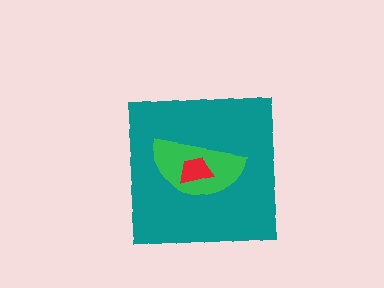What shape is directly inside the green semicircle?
The red trapezoid.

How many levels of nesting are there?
3.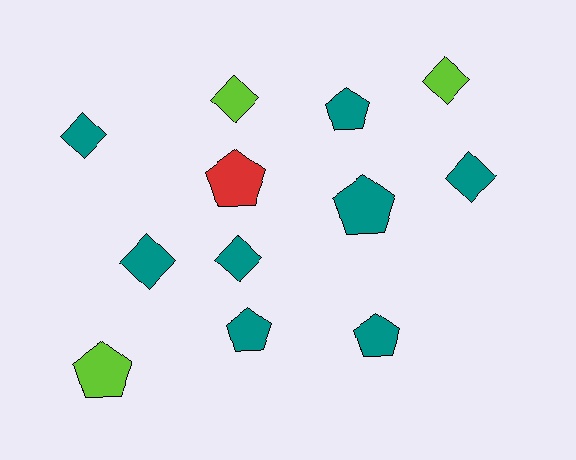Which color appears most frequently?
Teal, with 8 objects.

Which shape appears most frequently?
Diamond, with 6 objects.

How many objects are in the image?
There are 12 objects.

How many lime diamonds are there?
There are 2 lime diamonds.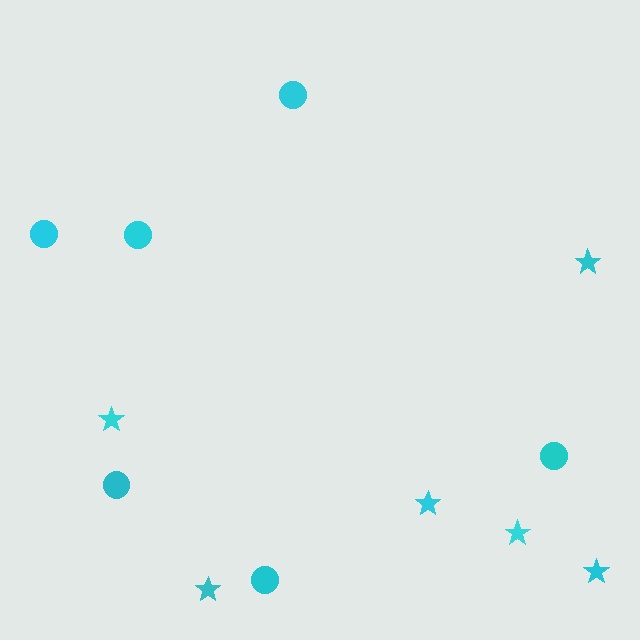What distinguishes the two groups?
There are 2 groups: one group of circles (6) and one group of stars (6).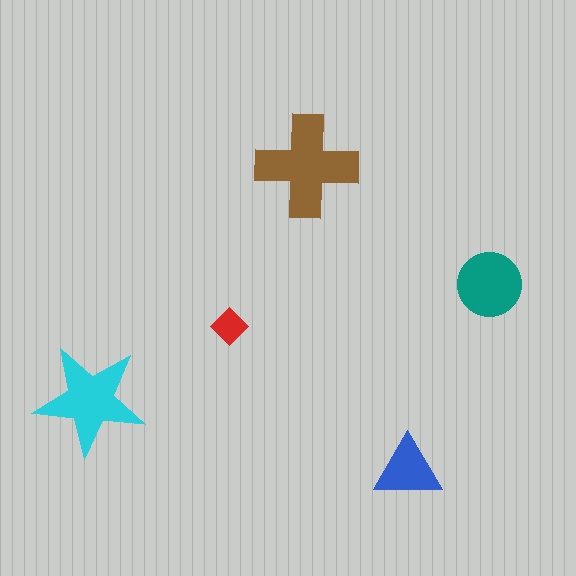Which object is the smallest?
The red diamond.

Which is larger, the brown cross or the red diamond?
The brown cross.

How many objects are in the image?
There are 5 objects in the image.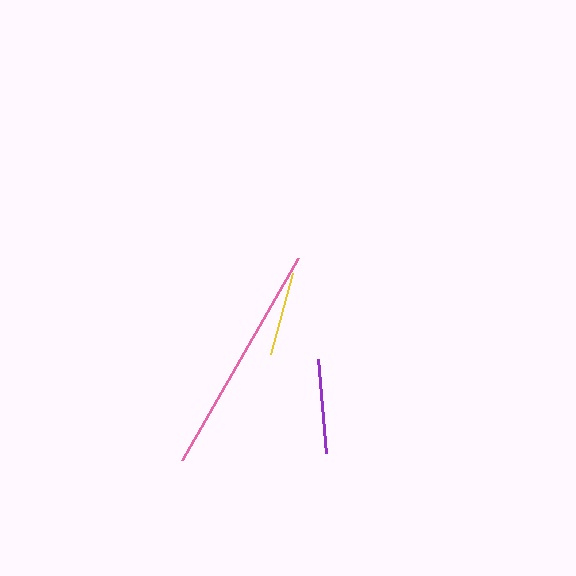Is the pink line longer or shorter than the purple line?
The pink line is longer than the purple line.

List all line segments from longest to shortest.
From longest to shortest: pink, purple, yellow.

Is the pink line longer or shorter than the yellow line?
The pink line is longer than the yellow line.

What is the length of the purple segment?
The purple segment is approximately 94 pixels long.